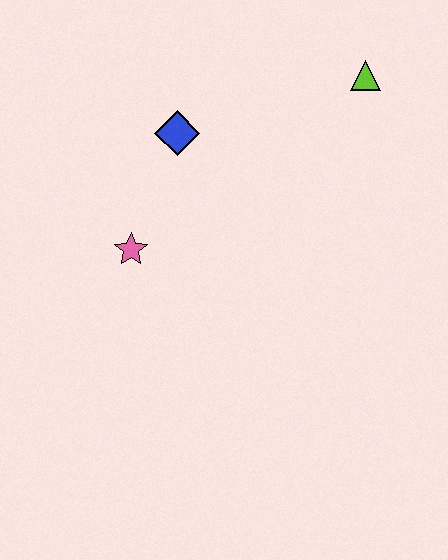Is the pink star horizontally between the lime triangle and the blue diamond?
No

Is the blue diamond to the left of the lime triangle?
Yes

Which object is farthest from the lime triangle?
The pink star is farthest from the lime triangle.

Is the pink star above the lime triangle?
No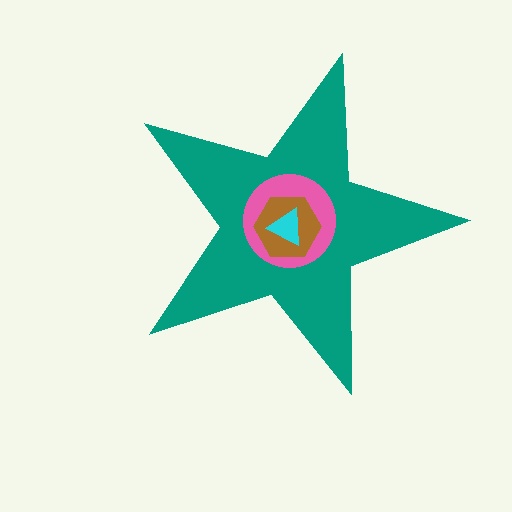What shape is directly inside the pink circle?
The brown hexagon.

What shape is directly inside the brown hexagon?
The cyan triangle.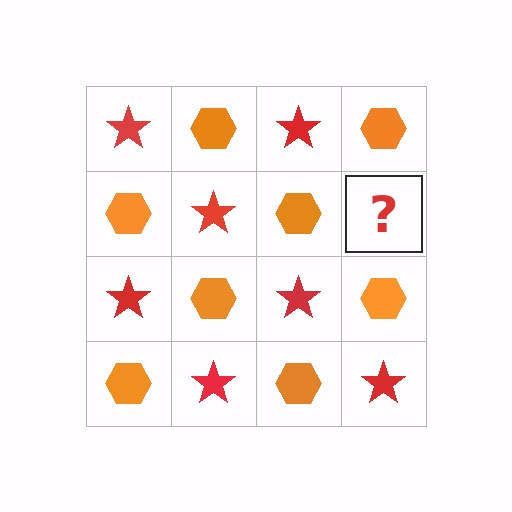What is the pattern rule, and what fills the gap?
The rule is that it alternates red star and orange hexagon in a checkerboard pattern. The gap should be filled with a red star.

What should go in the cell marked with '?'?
The missing cell should contain a red star.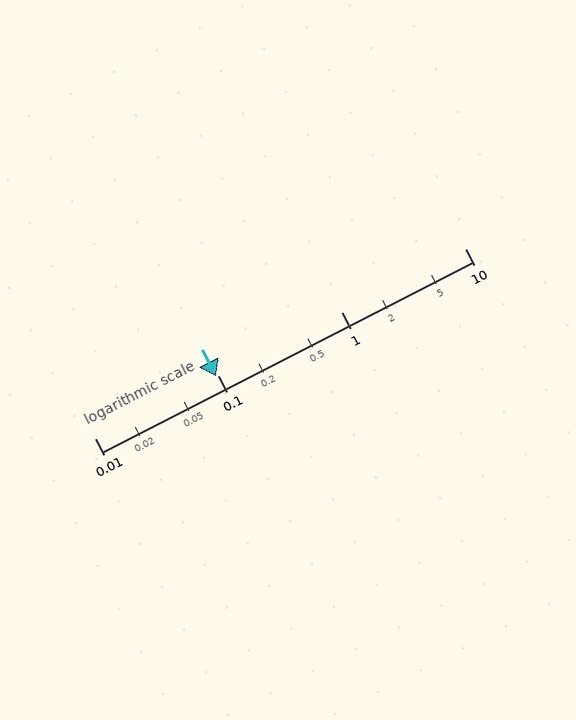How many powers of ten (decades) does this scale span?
The scale spans 3 decades, from 0.01 to 10.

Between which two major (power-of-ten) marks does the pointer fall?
The pointer is between 0.01 and 0.1.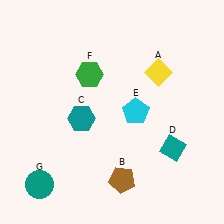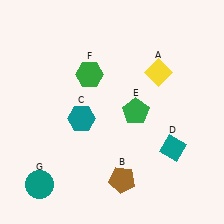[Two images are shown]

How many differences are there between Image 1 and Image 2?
There is 1 difference between the two images.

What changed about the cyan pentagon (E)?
In Image 1, E is cyan. In Image 2, it changed to green.